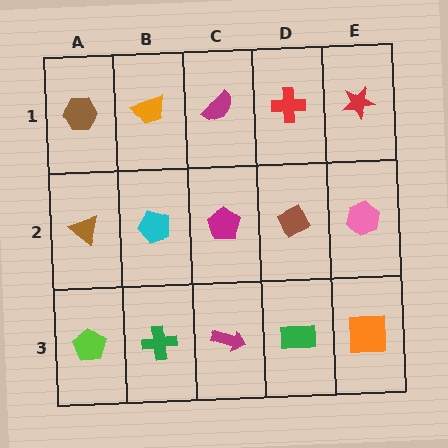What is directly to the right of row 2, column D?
A pink hexagon.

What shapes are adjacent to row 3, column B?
A cyan pentagon (row 2, column B), a lime pentagon (row 3, column A), a magenta arrow (row 3, column C).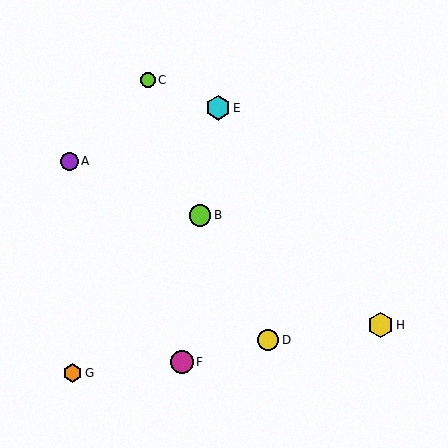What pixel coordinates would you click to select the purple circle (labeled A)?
Click at (70, 161) to select the purple circle A.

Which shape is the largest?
The yellow hexagon (labeled H) is the largest.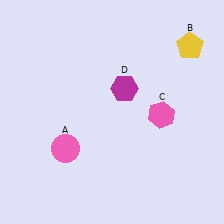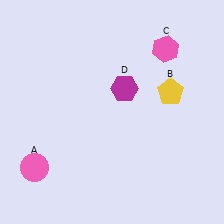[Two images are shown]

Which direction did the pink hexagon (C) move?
The pink hexagon (C) moved up.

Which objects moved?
The objects that moved are: the pink circle (A), the yellow pentagon (B), the pink hexagon (C).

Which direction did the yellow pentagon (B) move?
The yellow pentagon (B) moved down.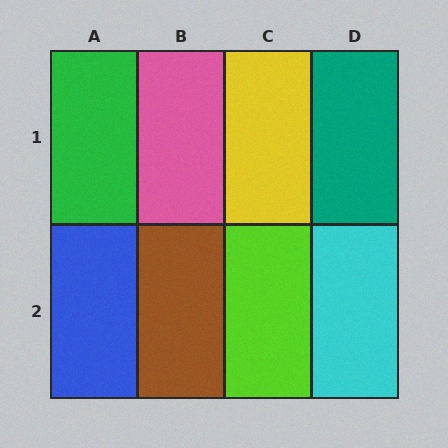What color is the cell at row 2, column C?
Lime.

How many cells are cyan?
1 cell is cyan.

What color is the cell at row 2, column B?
Brown.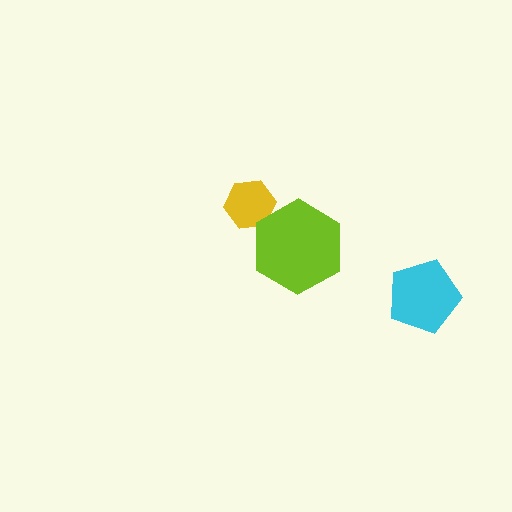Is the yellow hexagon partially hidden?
Yes, it is partially covered by another shape.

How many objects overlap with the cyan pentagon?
0 objects overlap with the cyan pentagon.